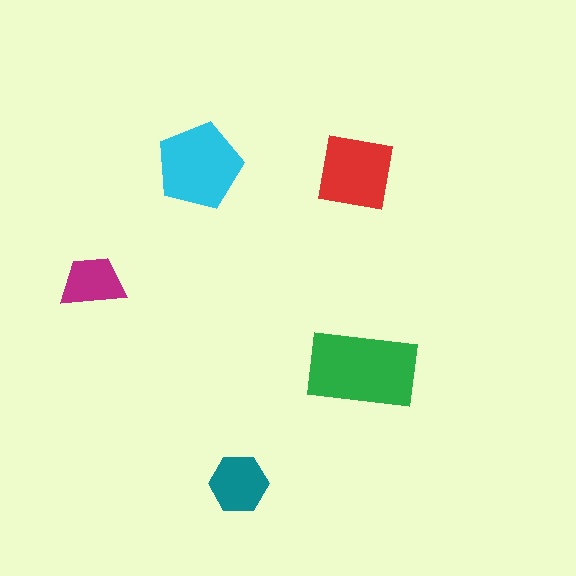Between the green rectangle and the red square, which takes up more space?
The green rectangle.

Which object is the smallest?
The magenta trapezoid.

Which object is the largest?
The green rectangle.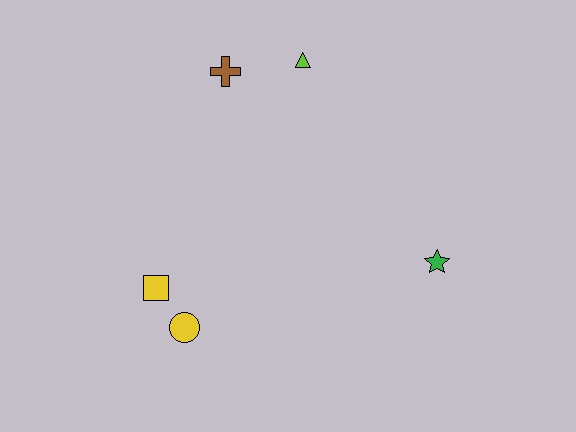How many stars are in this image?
There is 1 star.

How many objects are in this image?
There are 5 objects.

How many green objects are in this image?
There is 1 green object.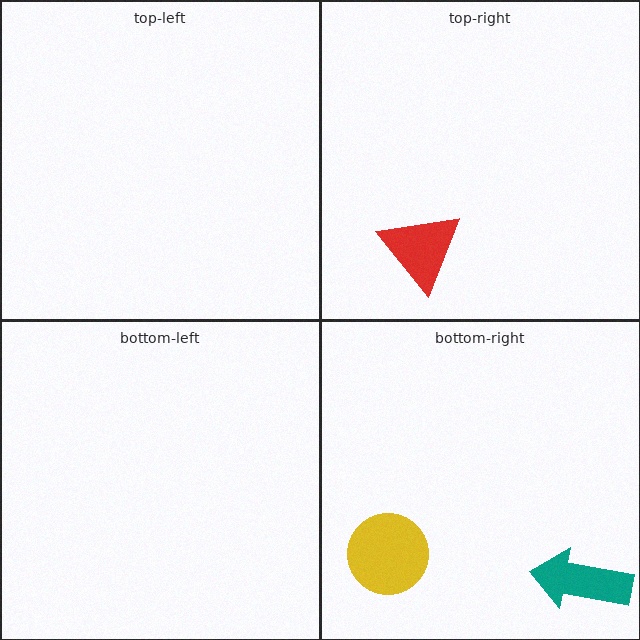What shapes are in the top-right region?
The red triangle.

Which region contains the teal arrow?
The bottom-right region.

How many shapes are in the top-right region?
1.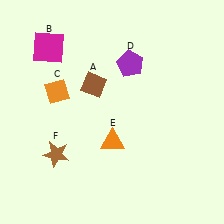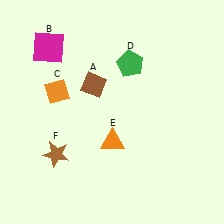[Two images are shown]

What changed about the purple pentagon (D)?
In Image 1, D is purple. In Image 2, it changed to green.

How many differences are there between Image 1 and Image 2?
There is 1 difference between the two images.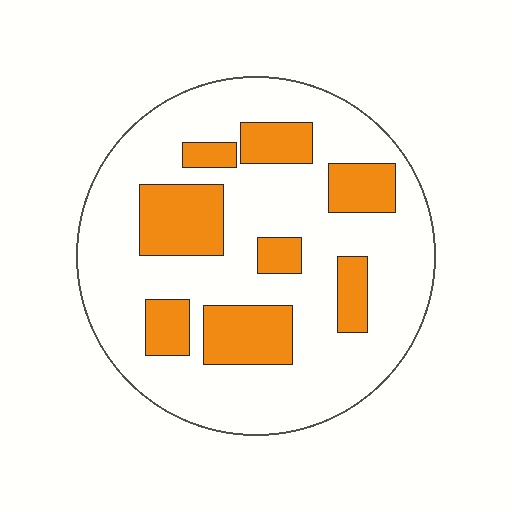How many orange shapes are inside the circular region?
8.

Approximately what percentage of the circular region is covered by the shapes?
Approximately 25%.